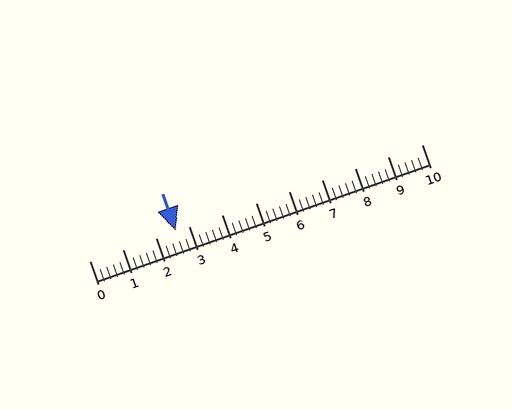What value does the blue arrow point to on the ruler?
The blue arrow points to approximately 2.6.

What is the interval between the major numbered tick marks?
The major tick marks are spaced 1 units apart.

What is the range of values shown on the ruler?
The ruler shows values from 0 to 10.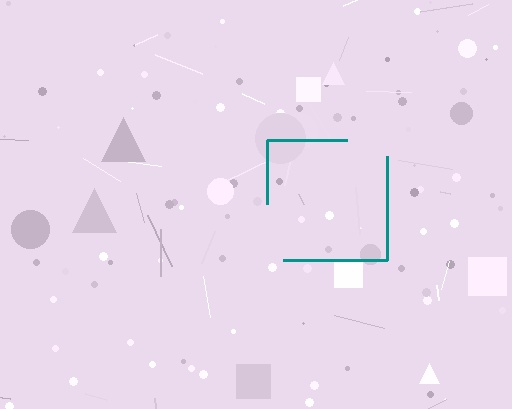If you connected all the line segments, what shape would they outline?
They would outline a square.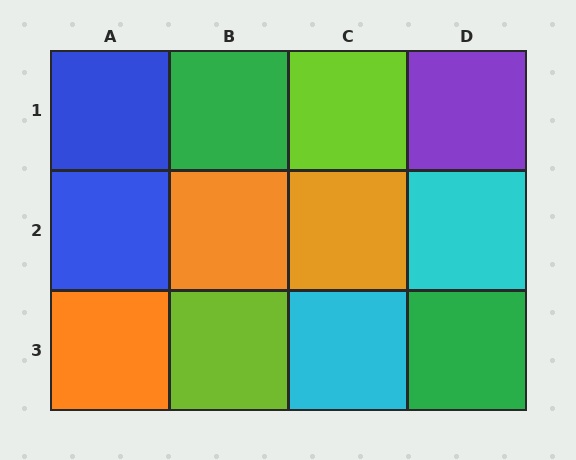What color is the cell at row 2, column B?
Orange.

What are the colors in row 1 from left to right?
Blue, green, lime, purple.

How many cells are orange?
3 cells are orange.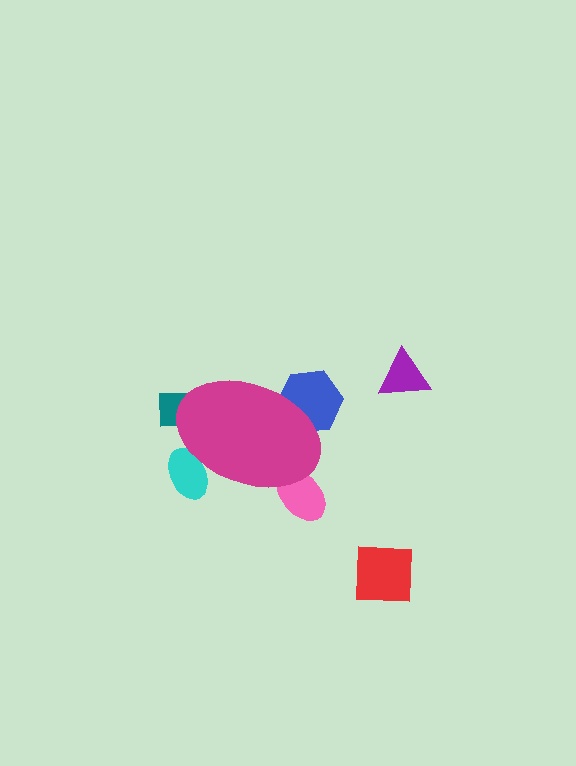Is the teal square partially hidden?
Yes, the teal square is partially hidden behind the magenta ellipse.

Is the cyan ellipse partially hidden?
Yes, the cyan ellipse is partially hidden behind the magenta ellipse.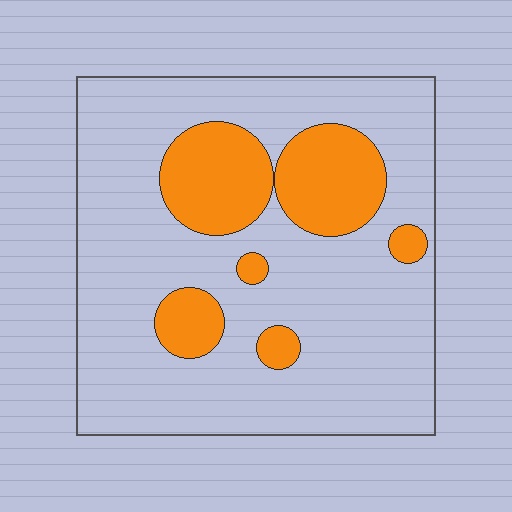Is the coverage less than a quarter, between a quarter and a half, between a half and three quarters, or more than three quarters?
Less than a quarter.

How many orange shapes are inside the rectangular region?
6.